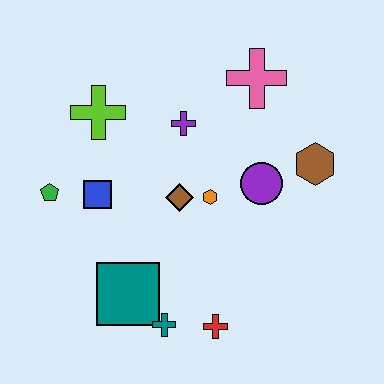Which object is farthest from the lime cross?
The red cross is farthest from the lime cross.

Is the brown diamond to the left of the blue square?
No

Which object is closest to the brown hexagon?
The purple circle is closest to the brown hexagon.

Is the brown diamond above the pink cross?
No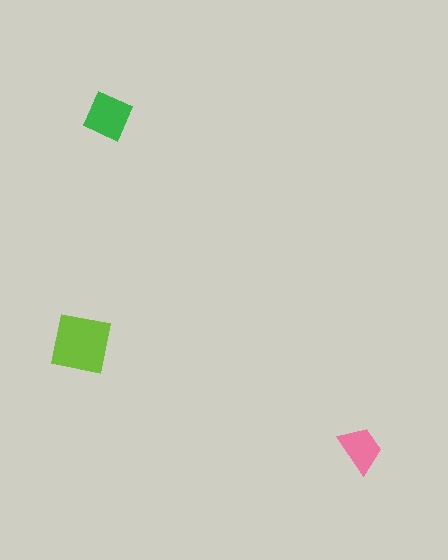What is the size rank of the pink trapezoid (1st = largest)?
3rd.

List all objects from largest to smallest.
The lime square, the green diamond, the pink trapezoid.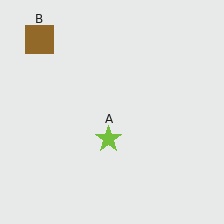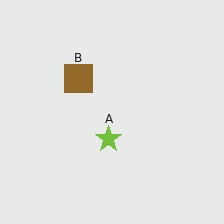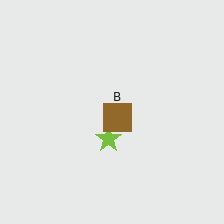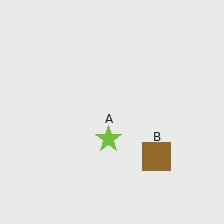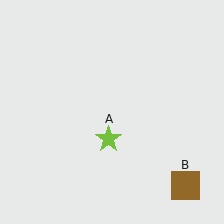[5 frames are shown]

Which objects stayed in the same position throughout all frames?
Lime star (object A) remained stationary.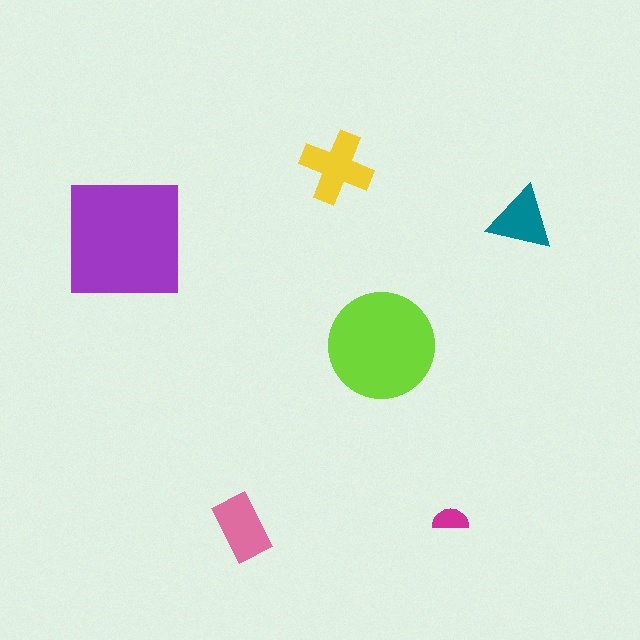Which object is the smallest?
The magenta semicircle.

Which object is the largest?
The purple square.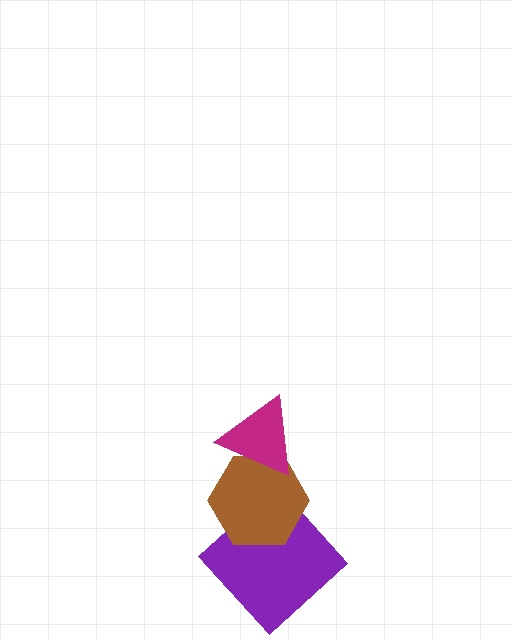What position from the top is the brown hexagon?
The brown hexagon is 2nd from the top.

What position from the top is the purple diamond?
The purple diamond is 3rd from the top.